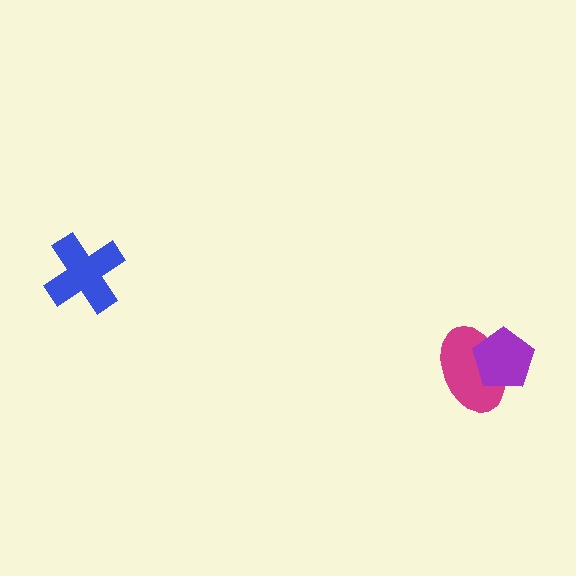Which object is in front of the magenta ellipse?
The purple pentagon is in front of the magenta ellipse.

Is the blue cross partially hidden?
No, no other shape covers it.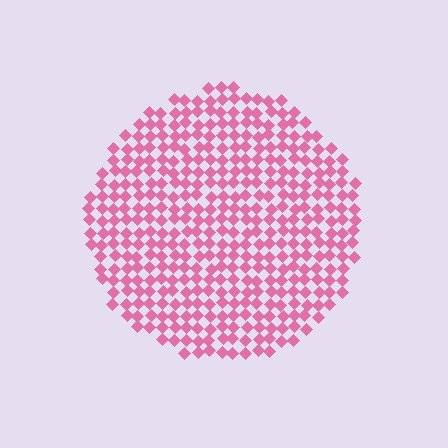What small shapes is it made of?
It is made of small diamonds.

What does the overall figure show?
The overall figure shows a circle.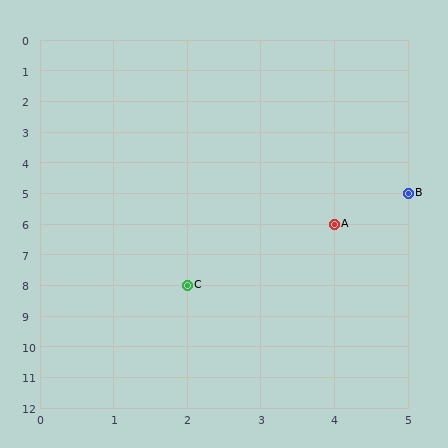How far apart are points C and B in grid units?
Points C and B are 3 columns and 3 rows apart (about 4.2 grid units diagonally).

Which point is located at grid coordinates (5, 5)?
Point B is at (5, 5).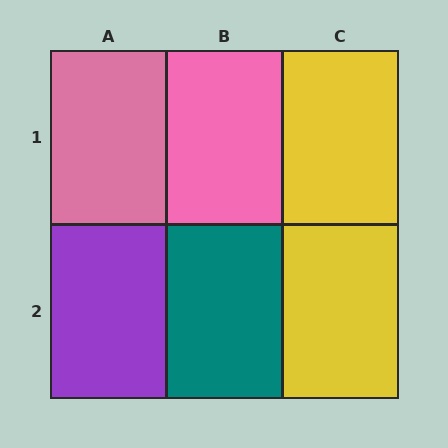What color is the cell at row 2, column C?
Yellow.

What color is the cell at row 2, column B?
Teal.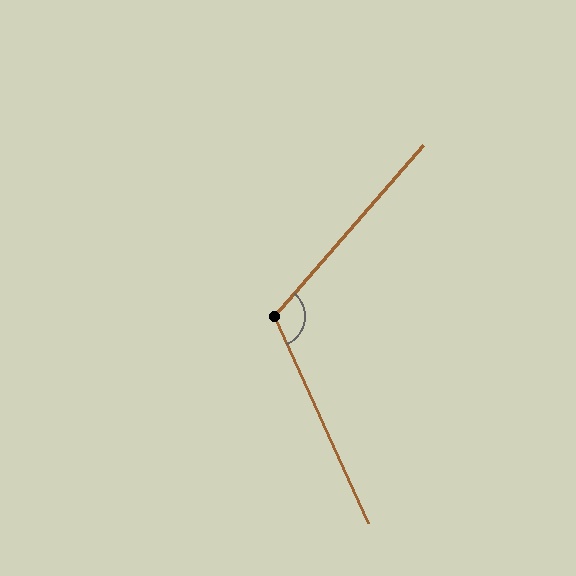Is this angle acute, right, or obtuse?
It is obtuse.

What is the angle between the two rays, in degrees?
Approximately 114 degrees.